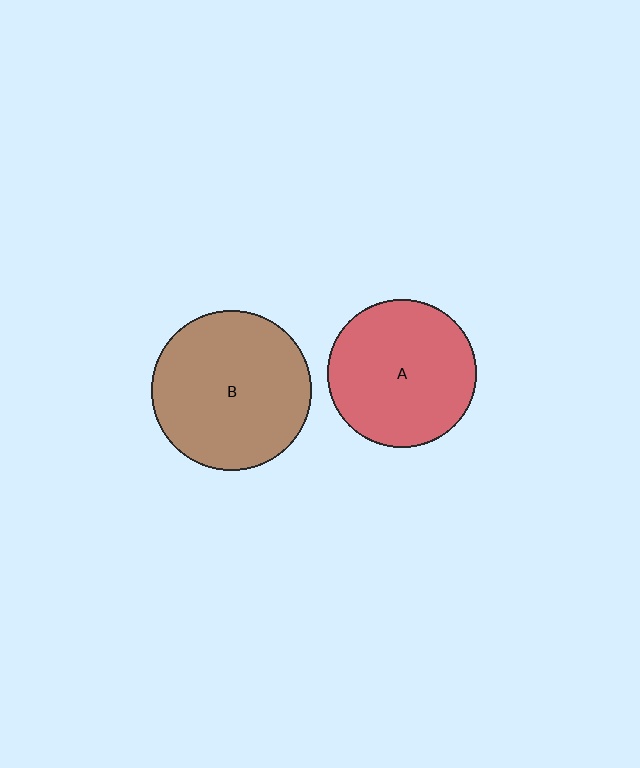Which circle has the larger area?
Circle B (brown).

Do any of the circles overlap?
No, none of the circles overlap.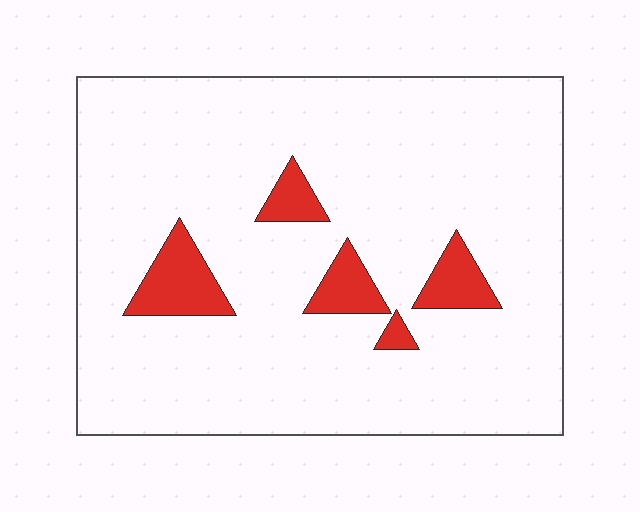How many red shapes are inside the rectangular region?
5.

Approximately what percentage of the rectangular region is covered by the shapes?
Approximately 10%.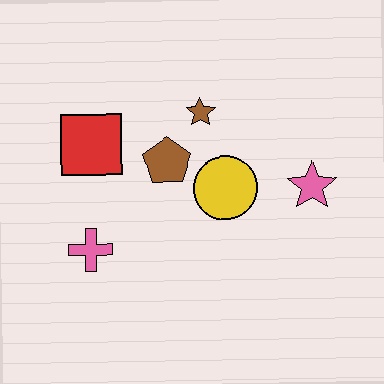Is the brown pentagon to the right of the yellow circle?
No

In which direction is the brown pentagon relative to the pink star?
The brown pentagon is to the left of the pink star.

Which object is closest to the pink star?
The yellow circle is closest to the pink star.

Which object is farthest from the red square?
The pink star is farthest from the red square.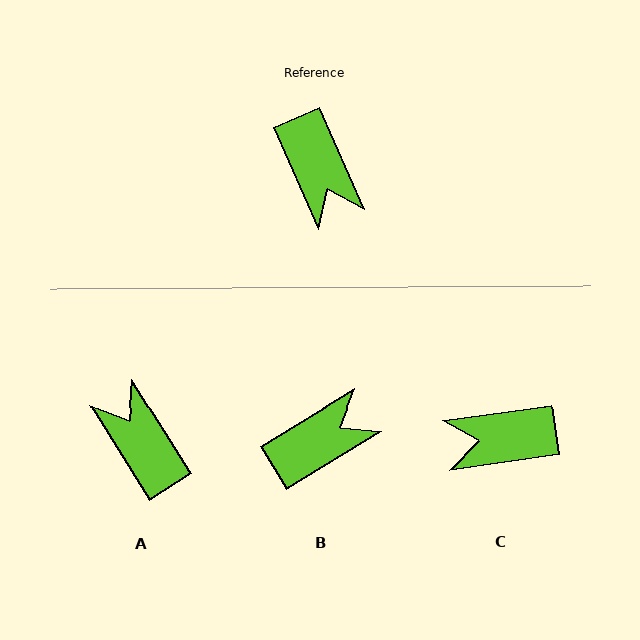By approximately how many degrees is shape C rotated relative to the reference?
Approximately 105 degrees clockwise.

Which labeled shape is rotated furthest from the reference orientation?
A, about 172 degrees away.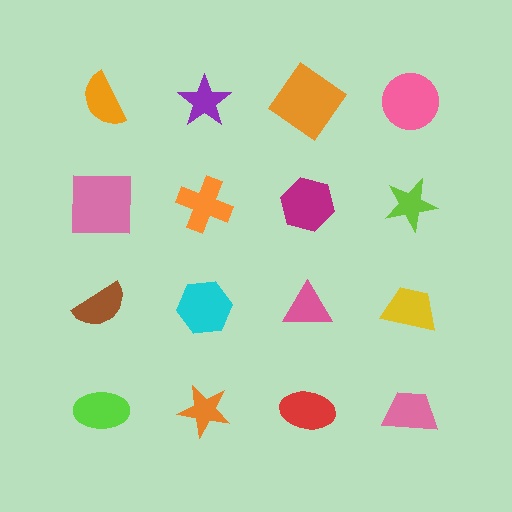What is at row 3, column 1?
A brown semicircle.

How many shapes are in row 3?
4 shapes.